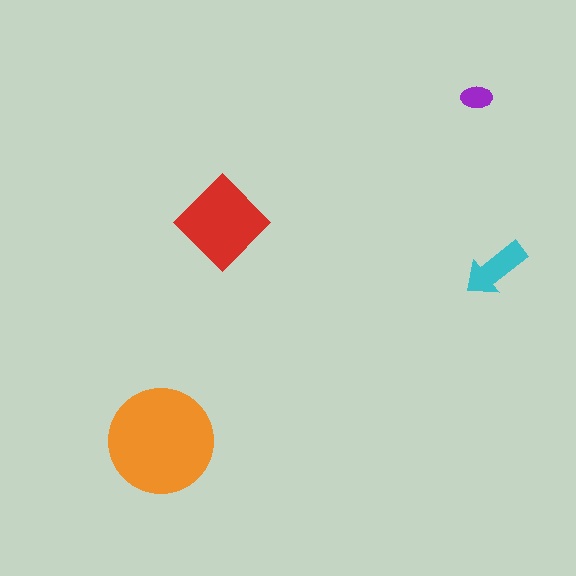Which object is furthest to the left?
The orange circle is leftmost.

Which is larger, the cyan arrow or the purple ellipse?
The cyan arrow.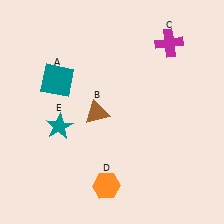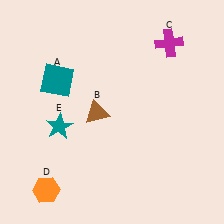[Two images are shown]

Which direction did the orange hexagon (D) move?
The orange hexagon (D) moved left.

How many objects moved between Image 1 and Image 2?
1 object moved between the two images.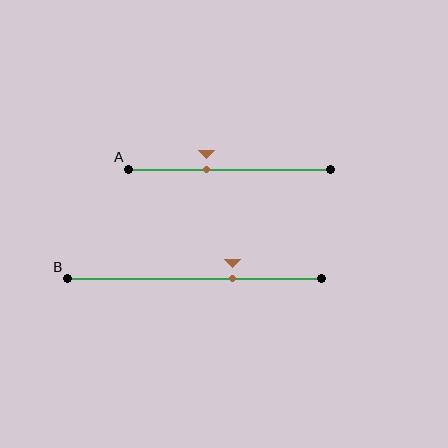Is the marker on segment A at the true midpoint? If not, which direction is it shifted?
No, the marker on segment A is shifted to the left by about 12% of the segment length.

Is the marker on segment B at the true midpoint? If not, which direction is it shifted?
No, the marker on segment B is shifted to the right by about 15% of the segment length.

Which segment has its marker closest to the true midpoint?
Segment A has its marker closest to the true midpoint.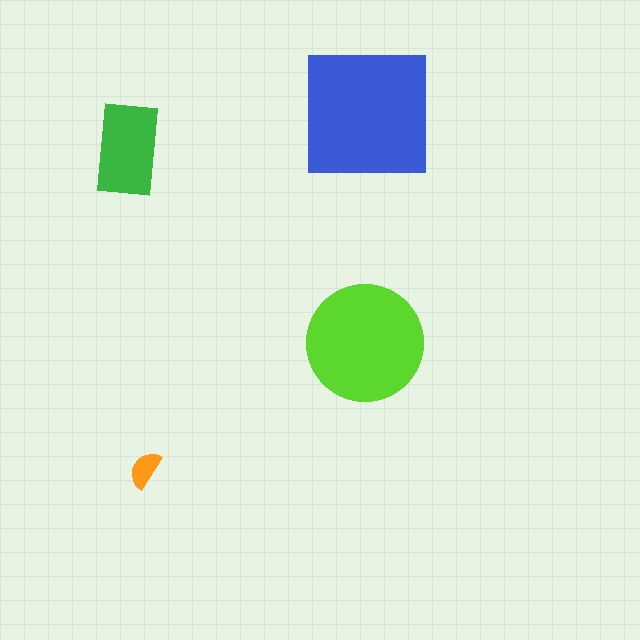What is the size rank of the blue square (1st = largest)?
1st.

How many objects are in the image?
There are 4 objects in the image.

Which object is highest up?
The blue square is topmost.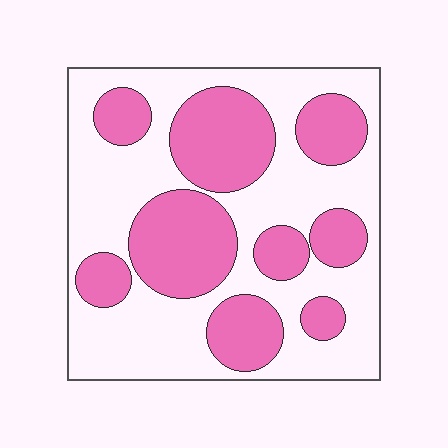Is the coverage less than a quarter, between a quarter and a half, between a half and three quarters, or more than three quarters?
Between a quarter and a half.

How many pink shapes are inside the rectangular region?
9.